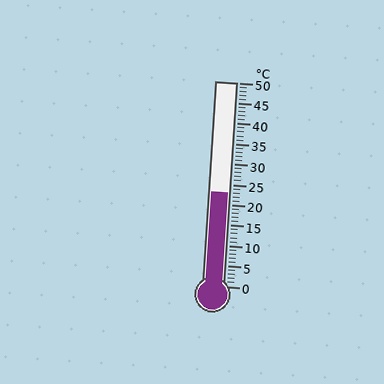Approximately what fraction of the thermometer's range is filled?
The thermometer is filled to approximately 45% of its range.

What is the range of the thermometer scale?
The thermometer scale ranges from 0°C to 50°C.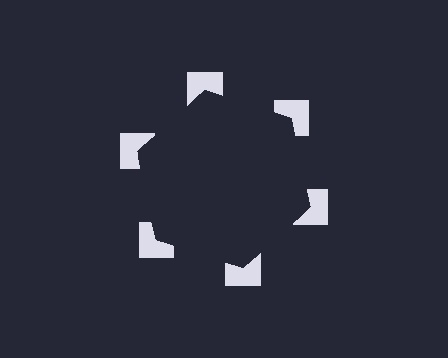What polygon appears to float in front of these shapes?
An illusory hexagon — its edges are inferred from the aligned wedge cuts in the notched squares, not physically drawn.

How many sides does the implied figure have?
6 sides.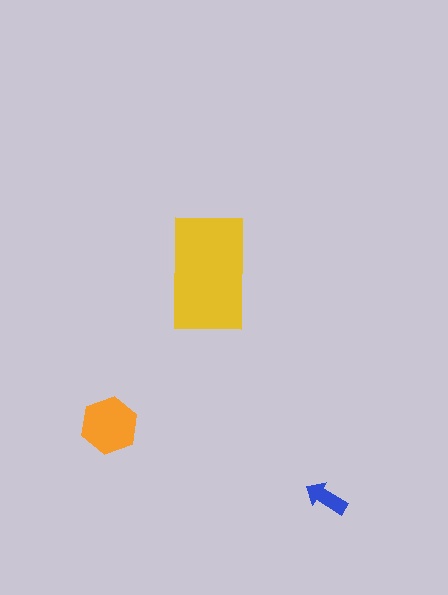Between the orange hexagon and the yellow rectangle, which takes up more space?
The yellow rectangle.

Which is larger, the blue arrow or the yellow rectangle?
The yellow rectangle.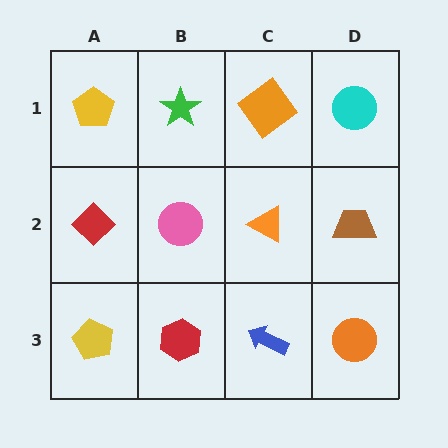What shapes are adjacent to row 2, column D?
A cyan circle (row 1, column D), an orange circle (row 3, column D), an orange triangle (row 2, column C).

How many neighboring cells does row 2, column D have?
3.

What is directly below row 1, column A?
A red diamond.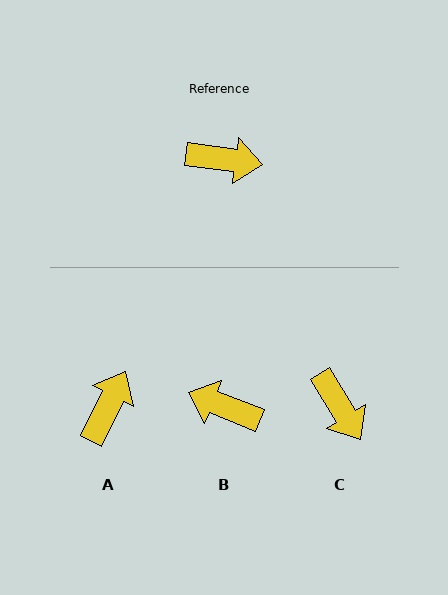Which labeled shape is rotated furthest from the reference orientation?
B, about 167 degrees away.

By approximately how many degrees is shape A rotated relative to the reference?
Approximately 72 degrees counter-clockwise.